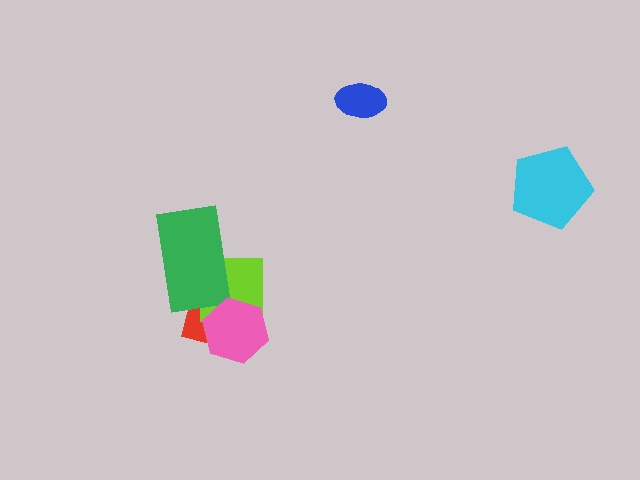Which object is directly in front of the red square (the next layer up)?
The lime square is directly in front of the red square.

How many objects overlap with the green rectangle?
2 objects overlap with the green rectangle.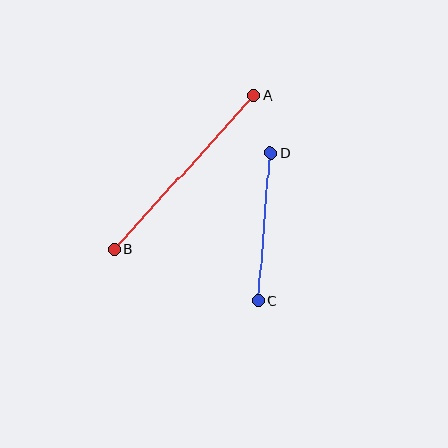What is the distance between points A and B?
The distance is approximately 208 pixels.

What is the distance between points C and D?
The distance is approximately 149 pixels.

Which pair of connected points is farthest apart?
Points A and B are farthest apart.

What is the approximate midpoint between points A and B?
The midpoint is at approximately (184, 172) pixels.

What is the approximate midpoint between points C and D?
The midpoint is at approximately (265, 227) pixels.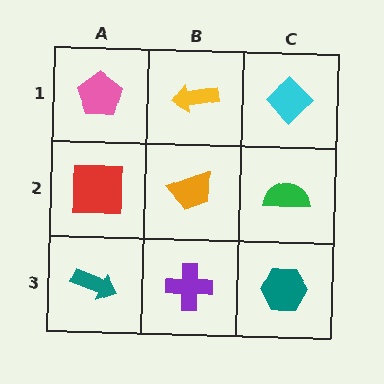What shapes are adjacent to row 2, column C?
A cyan diamond (row 1, column C), a teal hexagon (row 3, column C), an orange trapezoid (row 2, column B).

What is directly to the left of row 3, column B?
A teal arrow.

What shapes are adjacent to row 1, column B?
An orange trapezoid (row 2, column B), a pink pentagon (row 1, column A), a cyan diamond (row 1, column C).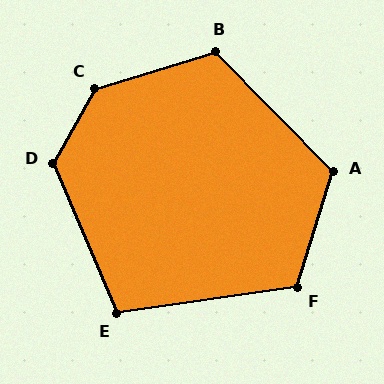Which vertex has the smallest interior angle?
E, at approximately 105 degrees.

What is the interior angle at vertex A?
Approximately 119 degrees (obtuse).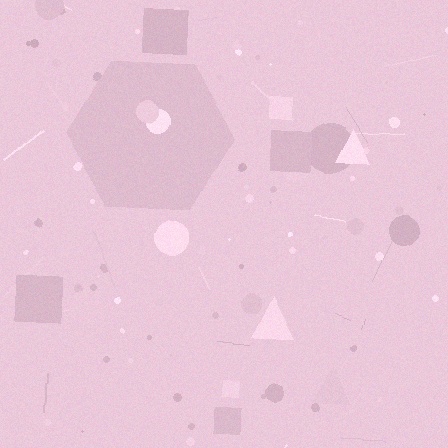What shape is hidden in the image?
A hexagon is hidden in the image.